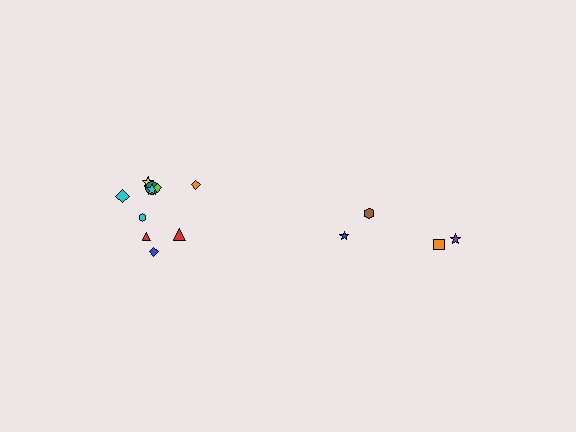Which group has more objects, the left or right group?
The left group.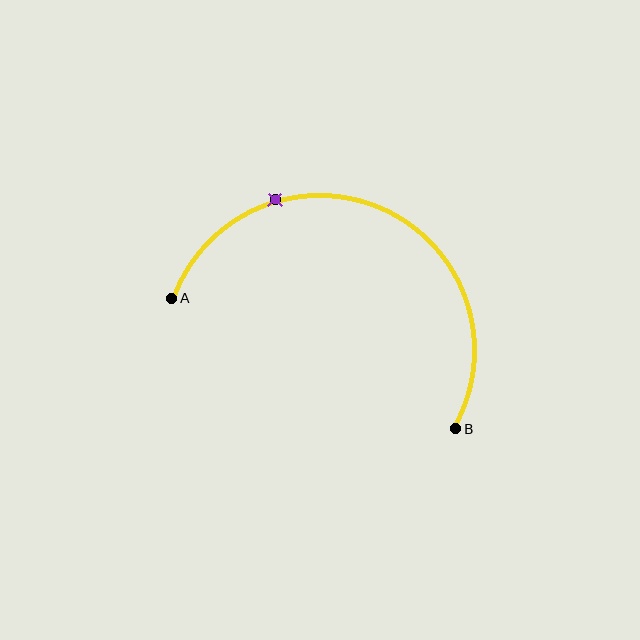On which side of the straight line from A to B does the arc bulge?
The arc bulges above the straight line connecting A and B.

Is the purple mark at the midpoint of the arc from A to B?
No. The purple mark lies on the arc but is closer to endpoint A. The arc midpoint would be at the point on the curve equidistant along the arc from both A and B.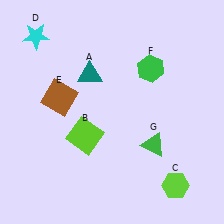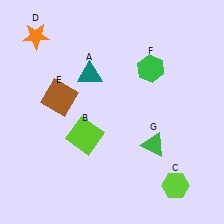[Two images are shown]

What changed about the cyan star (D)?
In Image 1, D is cyan. In Image 2, it changed to orange.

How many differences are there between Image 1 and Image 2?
There is 1 difference between the two images.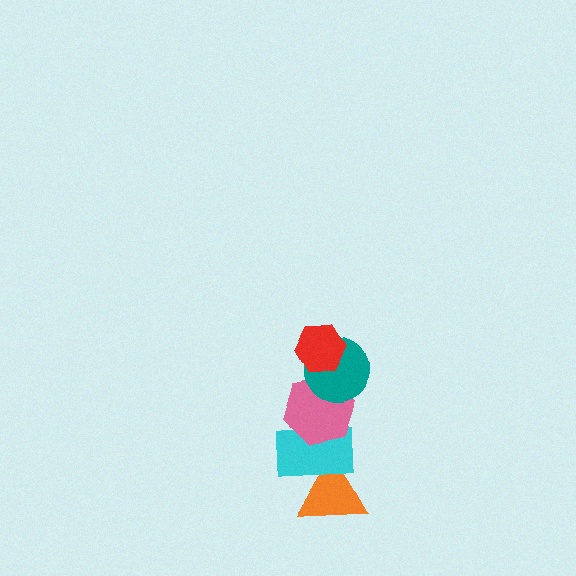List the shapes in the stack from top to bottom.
From top to bottom: the red hexagon, the teal circle, the pink hexagon, the cyan rectangle, the orange triangle.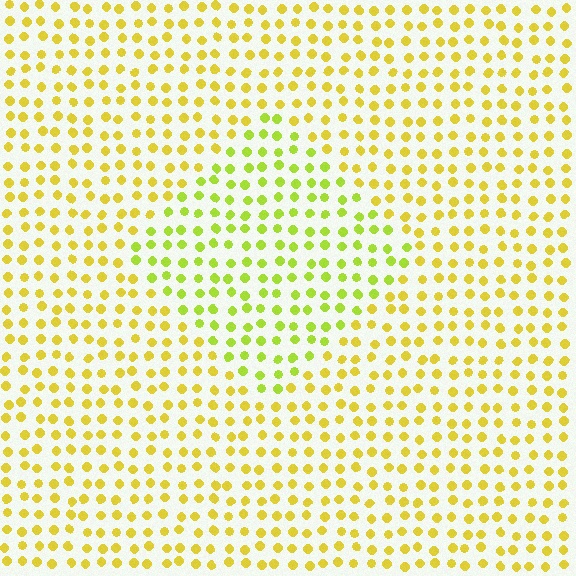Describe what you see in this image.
The image is filled with small yellow elements in a uniform arrangement. A diamond-shaped region is visible where the elements are tinted to a slightly different hue, forming a subtle color boundary.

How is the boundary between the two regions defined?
The boundary is defined purely by a slight shift in hue (about 27 degrees). Spacing, size, and orientation are identical on both sides.